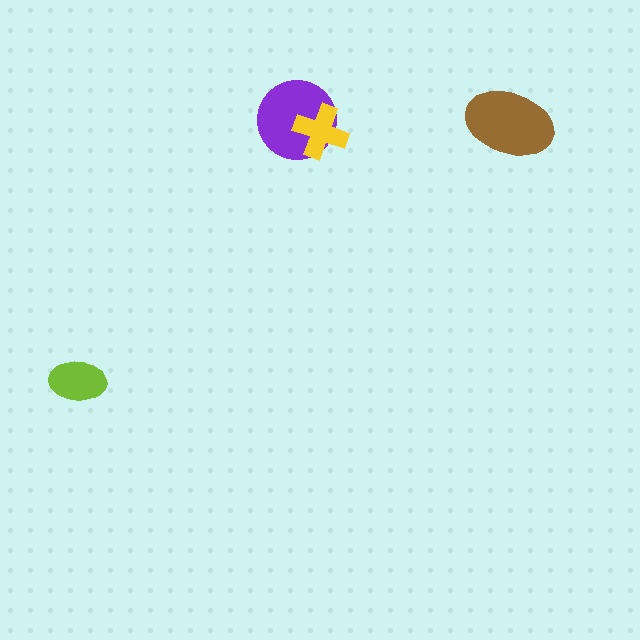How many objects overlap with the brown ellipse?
0 objects overlap with the brown ellipse.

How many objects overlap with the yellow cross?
1 object overlaps with the yellow cross.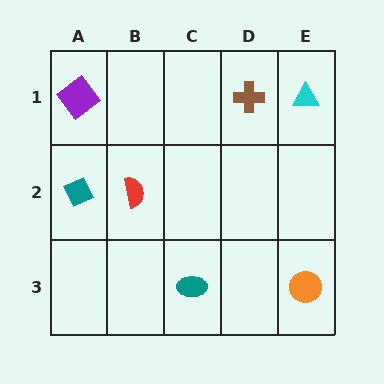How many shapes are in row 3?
2 shapes.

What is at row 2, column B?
A red semicircle.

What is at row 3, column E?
An orange circle.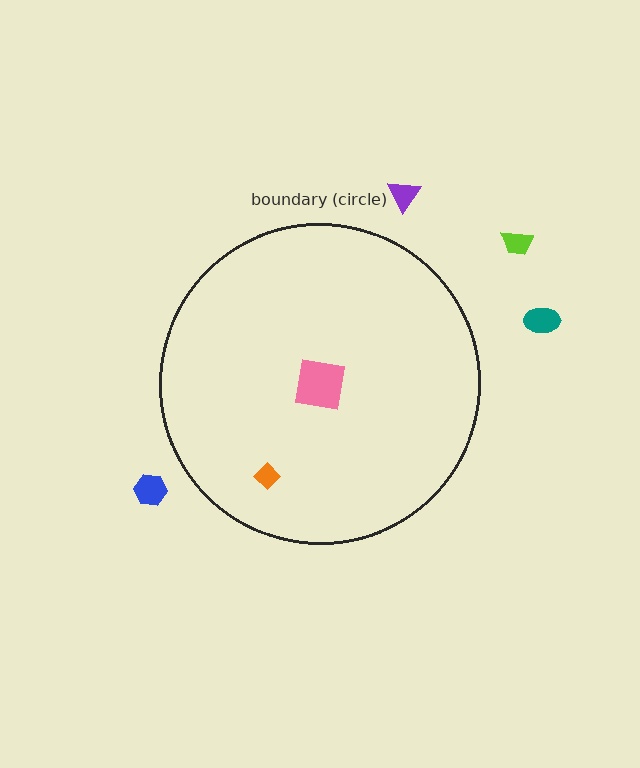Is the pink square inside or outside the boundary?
Inside.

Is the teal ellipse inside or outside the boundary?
Outside.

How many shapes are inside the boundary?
2 inside, 4 outside.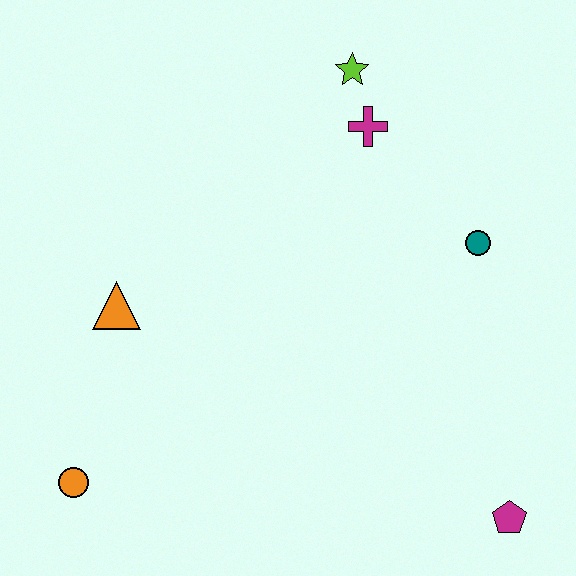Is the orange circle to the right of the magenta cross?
No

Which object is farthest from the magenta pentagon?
The lime star is farthest from the magenta pentagon.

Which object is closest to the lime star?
The magenta cross is closest to the lime star.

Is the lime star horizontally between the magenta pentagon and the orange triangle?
Yes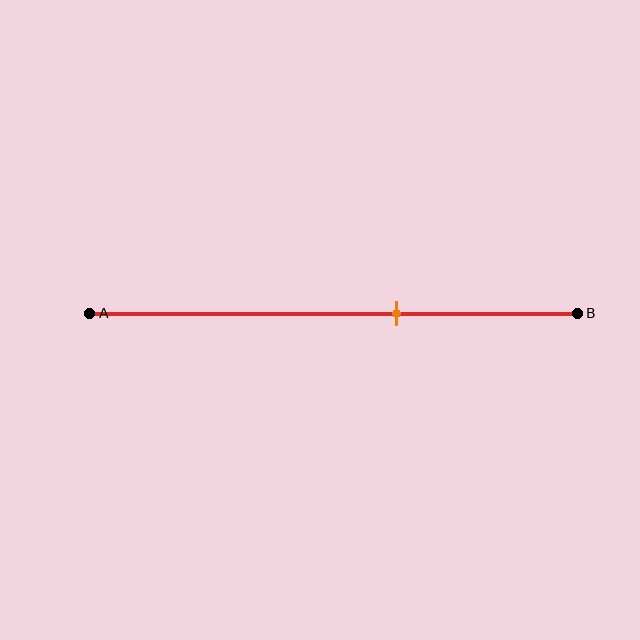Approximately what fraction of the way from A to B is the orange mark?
The orange mark is approximately 65% of the way from A to B.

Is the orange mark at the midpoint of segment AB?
No, the mark is at about 65% from A, not at the 50% midpoint.